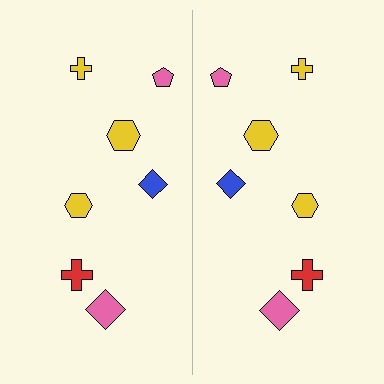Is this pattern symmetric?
Yes, this pattern has bilateral (reflection) symmetry.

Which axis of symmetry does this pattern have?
The pattern has a vertical axis of symmetry running through the center of the image.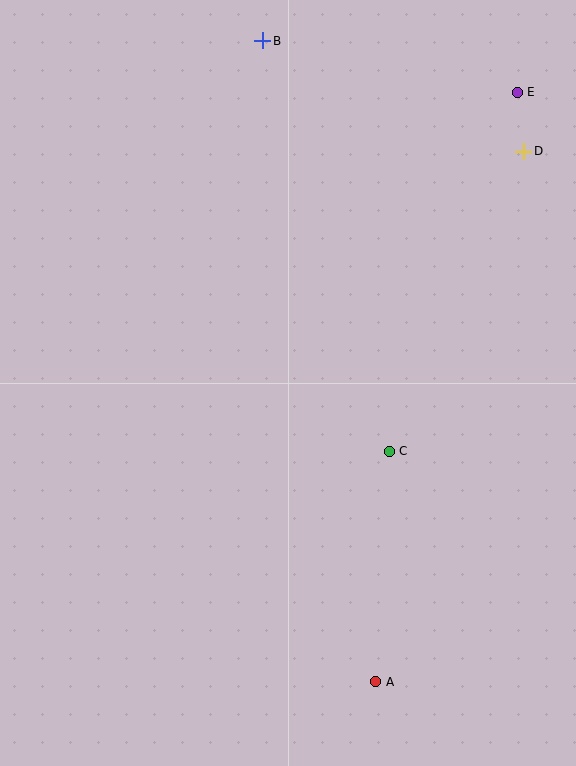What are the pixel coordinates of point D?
Point D is at (524, 151).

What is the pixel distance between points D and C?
The distance between D and C is 329 pixels.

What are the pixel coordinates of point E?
Point E is at (517, 92).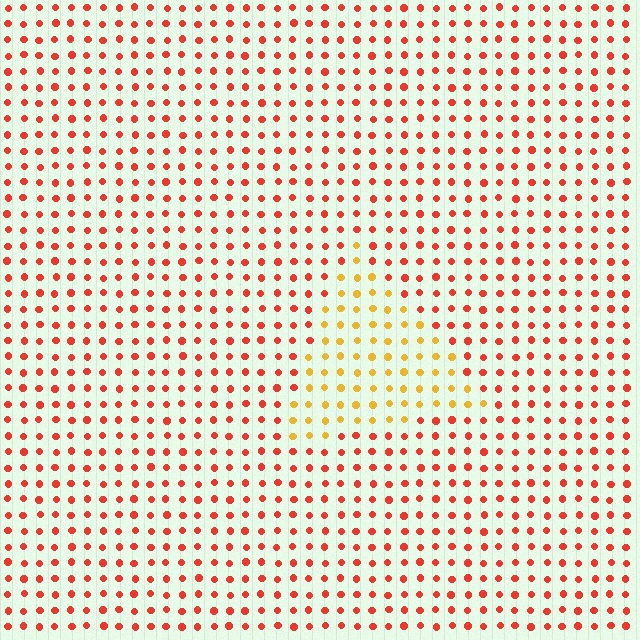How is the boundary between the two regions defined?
The boundary is defined purely by a slight shift in hue (about 41 degrees). Spacing, size, and orientation are identical on both sides.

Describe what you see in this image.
The image is filled with small red elements in a uniform arrangement. A triangle-shaped region is visible where the elements are tinted to a slightly different hue, forming a subtle color boundary.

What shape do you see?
I see a triangle.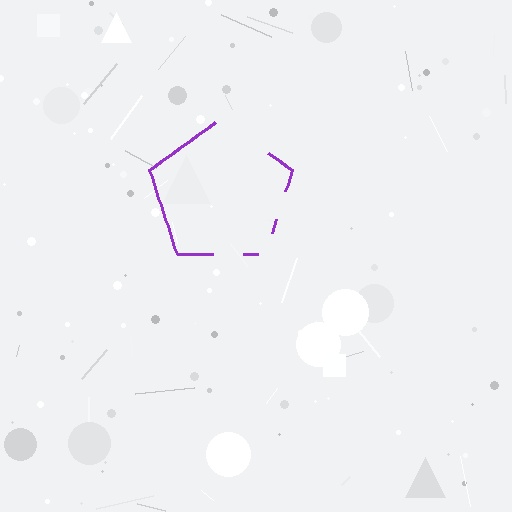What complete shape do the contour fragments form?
The contour fragments form a pentagon.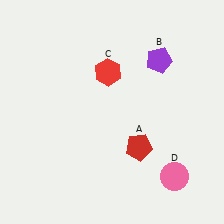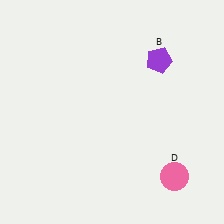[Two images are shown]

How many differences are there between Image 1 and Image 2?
There are 2 differences between the two images.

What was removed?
The red hexagon (C), the red pentagon (A) were removed in Image 2.